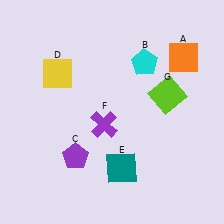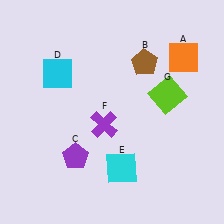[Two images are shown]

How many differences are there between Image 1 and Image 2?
There are 3 differences between the two images.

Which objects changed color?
B changed from cyan to brown. D changed from yellow to cyan. E changed from teal to cyan.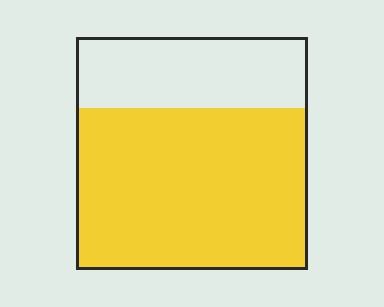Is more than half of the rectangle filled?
Yes.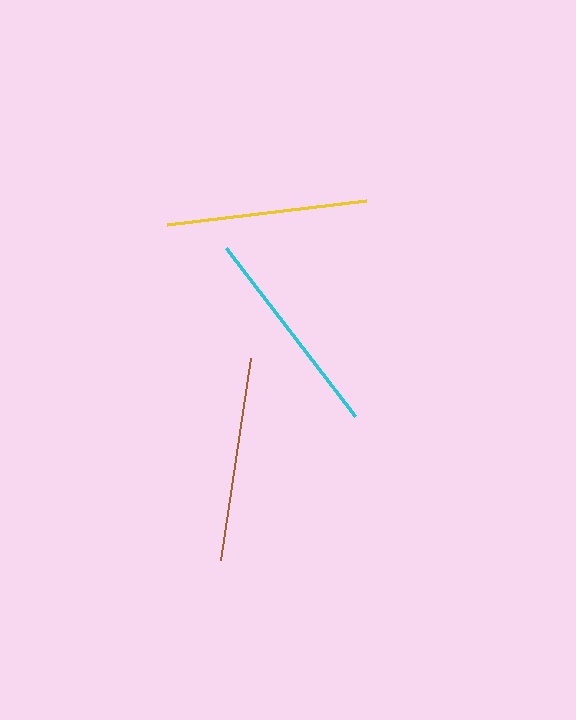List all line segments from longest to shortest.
From longest to shortest: cyan, brown, yellow.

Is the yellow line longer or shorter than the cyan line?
The cyan line is longer than the yellow line.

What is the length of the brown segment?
The brown segment is approximately 205 pixels long.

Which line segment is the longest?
The cyan line is the longest at approximately 212 pixels.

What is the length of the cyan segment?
The cyan segment is approximately 212 pixels long.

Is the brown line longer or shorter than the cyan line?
The cyan line is longer than the brown line.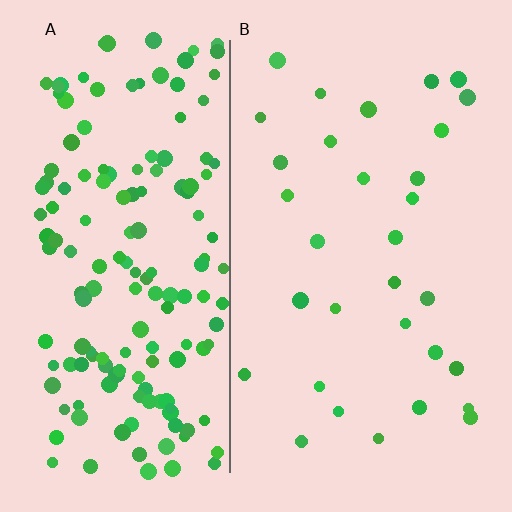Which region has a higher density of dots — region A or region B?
A (the left).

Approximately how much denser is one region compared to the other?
Approximately 5.1× — region A over region B.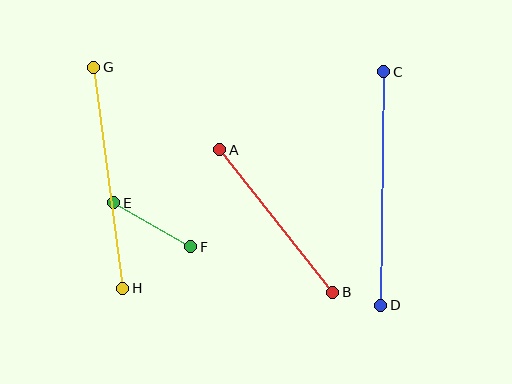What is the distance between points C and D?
The distance is approximately 233 pixels.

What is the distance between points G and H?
The distance is approximately 223 pixels.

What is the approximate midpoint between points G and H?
The midpoint is at approximately (108, 178) pixels.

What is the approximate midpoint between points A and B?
The midpoint is at approximately (276, 221) pixels.